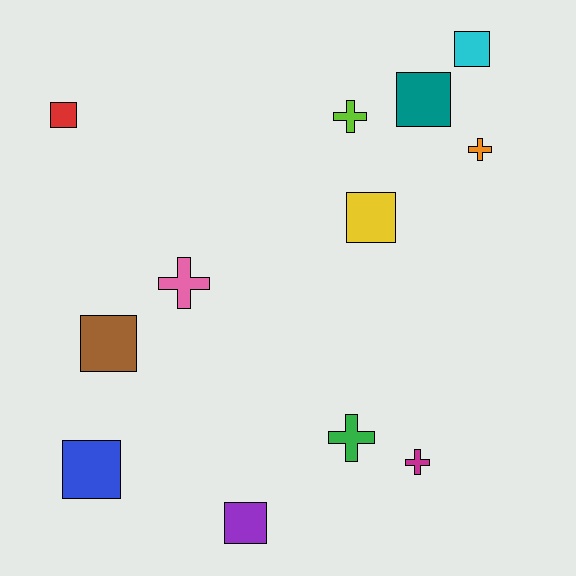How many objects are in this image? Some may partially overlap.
There are 12 objects.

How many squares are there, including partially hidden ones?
There are 7 squares.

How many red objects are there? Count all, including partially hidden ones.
There is 1 red object.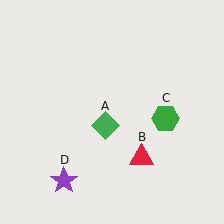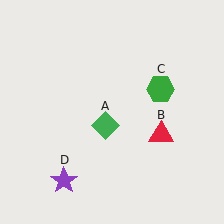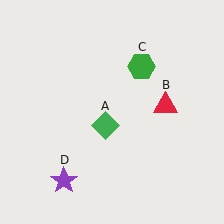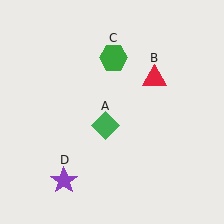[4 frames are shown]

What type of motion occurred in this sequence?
The red triangle (object B), green hexagon (object C) rotated counterclockwise around the center of the scene.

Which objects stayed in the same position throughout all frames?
Green diamond (object A) and purple star (object D) remained stationary.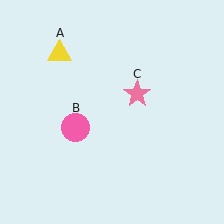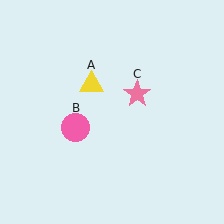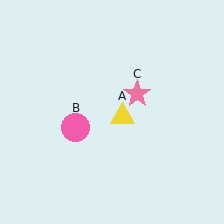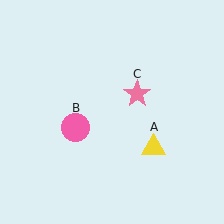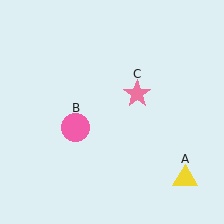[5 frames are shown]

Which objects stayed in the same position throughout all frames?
Pink circle (object B) and pink star (object C) remained stationary.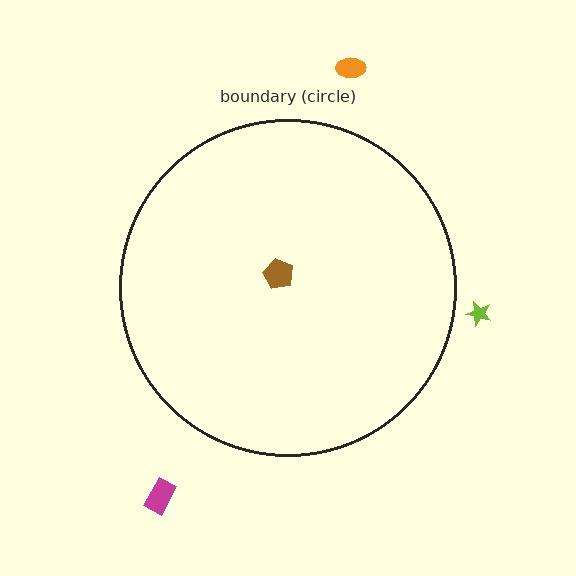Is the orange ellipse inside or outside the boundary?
Outside.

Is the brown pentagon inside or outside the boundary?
Inside.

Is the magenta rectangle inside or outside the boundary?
Outside.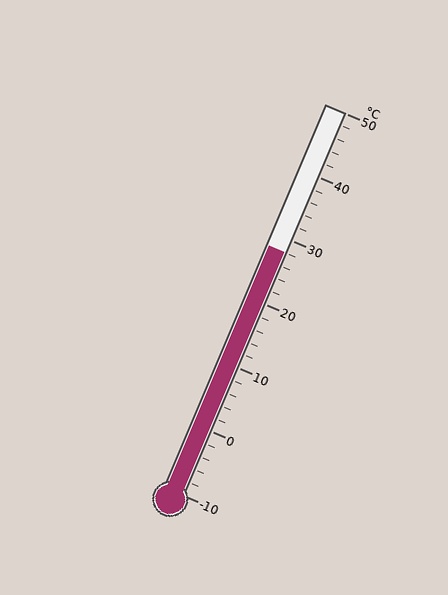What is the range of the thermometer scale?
The thermometer scale ranges from -10°C to 50°C.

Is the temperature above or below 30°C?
The temperature is below 30°C.